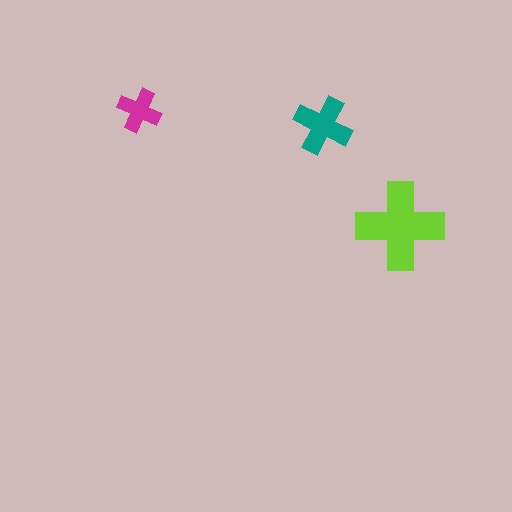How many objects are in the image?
There are 3 objects in the image.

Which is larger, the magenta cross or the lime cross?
The lime one.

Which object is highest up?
The magenta cross is topmost.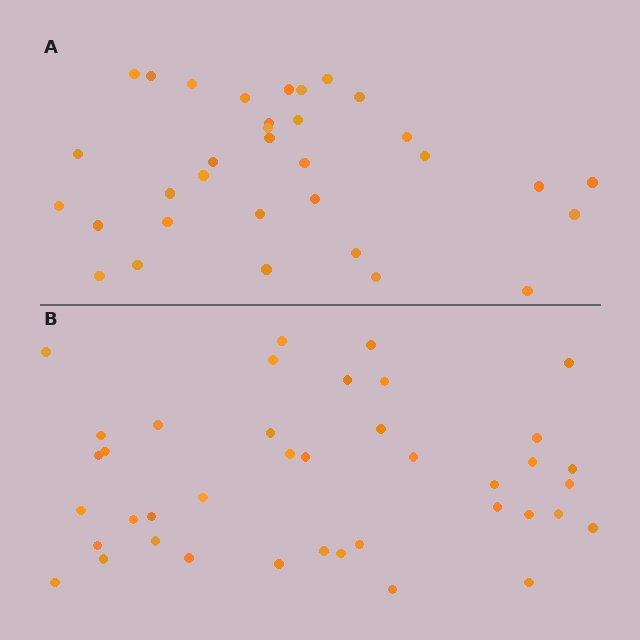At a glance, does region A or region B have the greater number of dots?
Region B (the bottom region) has more dots.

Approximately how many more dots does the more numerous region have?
Region B has roughly 8 or so more dots than region A.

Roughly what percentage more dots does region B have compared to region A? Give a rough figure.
About 20% more.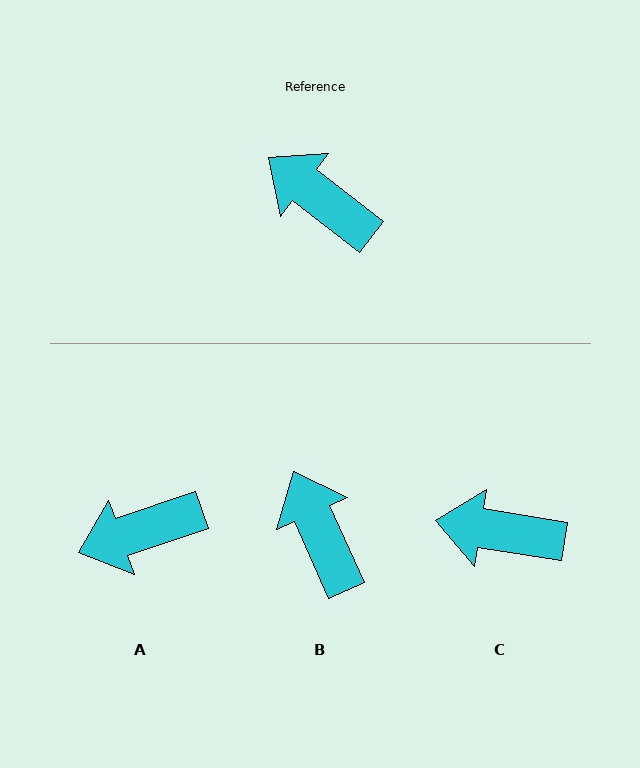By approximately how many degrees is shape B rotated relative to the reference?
Approximately 29 degrees clockwise.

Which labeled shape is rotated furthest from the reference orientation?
A, about 56 degrees away.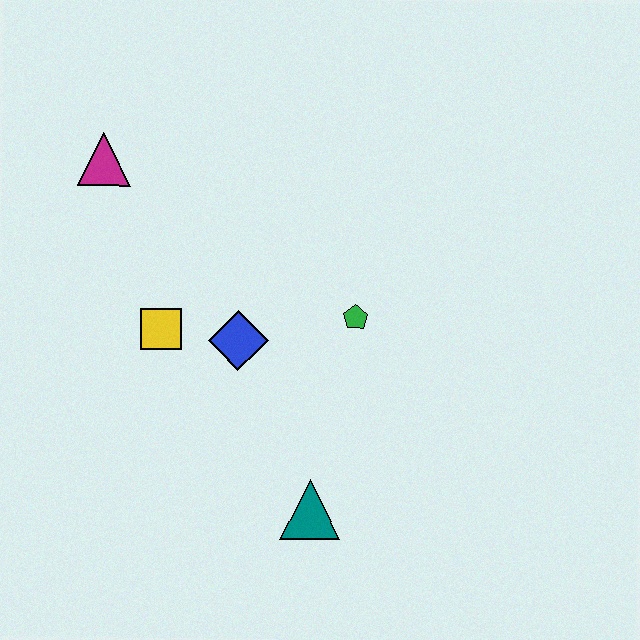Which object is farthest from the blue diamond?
The magenta triangle is farthest from the blue diamond.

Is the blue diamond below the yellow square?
Yes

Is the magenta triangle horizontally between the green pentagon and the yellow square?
No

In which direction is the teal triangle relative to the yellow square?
The teal triangle is below the yellow square.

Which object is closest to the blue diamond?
The yellow square is closest to the blue diamond.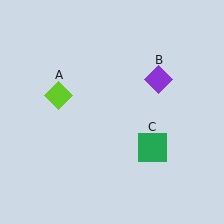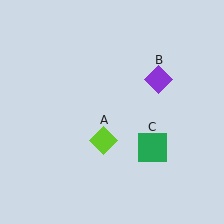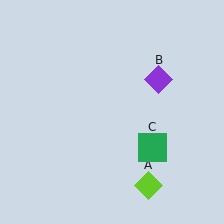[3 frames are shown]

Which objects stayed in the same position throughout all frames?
Purple diamond (object B) and green square (object C) remained stationary.